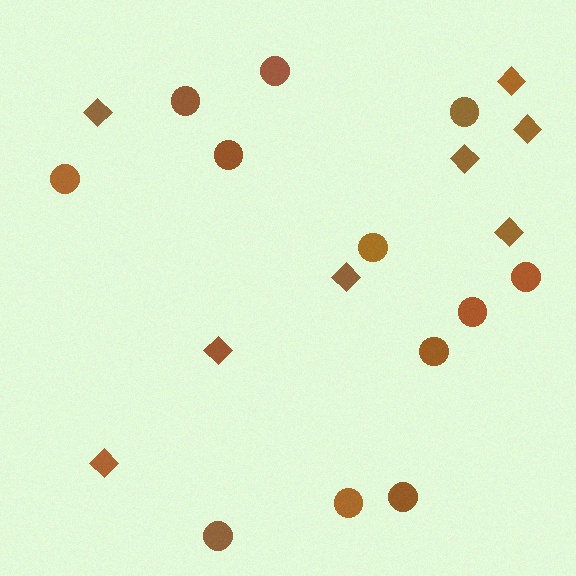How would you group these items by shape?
There are 2 groups: one group of circles (12) and one group of diamonds (8).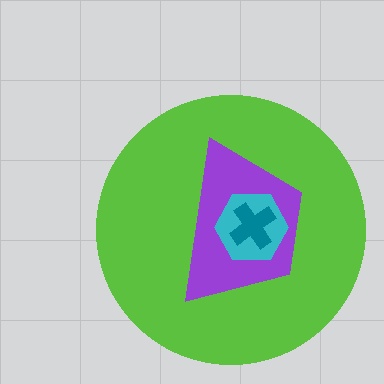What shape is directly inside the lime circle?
The purple trapezoid.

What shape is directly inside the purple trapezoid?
The cyan hexagon.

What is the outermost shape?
The lime circle.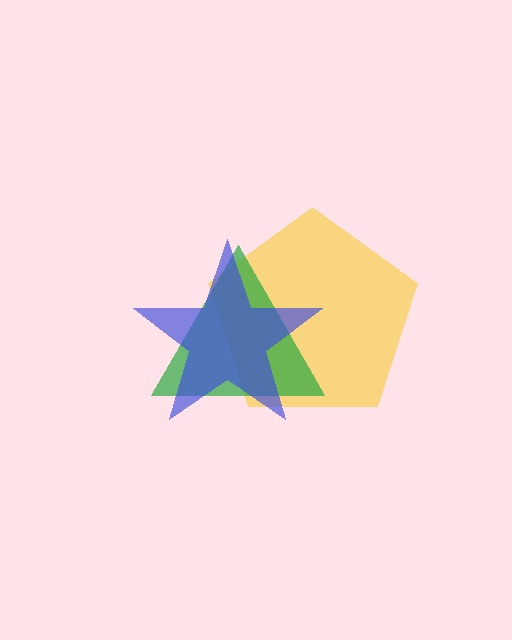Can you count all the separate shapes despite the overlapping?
Yes, there are 3 separate shapes.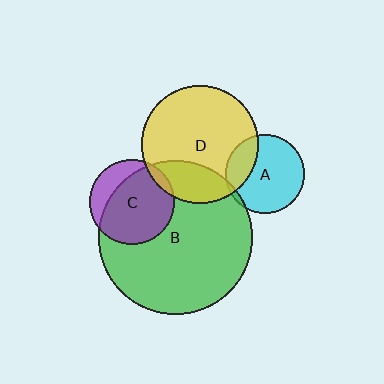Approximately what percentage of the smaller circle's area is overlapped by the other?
Approximately 25%.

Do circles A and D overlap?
Yes.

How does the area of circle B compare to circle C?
Approximately 3.3 times.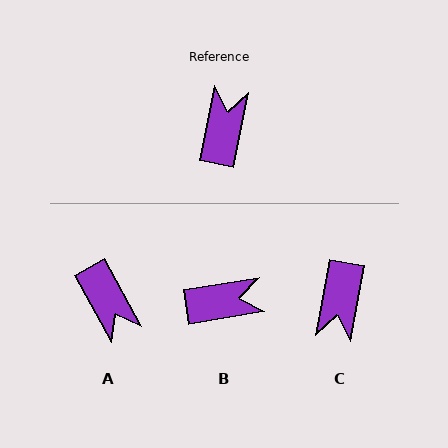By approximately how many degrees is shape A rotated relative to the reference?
Approximately 139 degrees clockwise.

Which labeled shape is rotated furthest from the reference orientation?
C, about 179 degrees away.